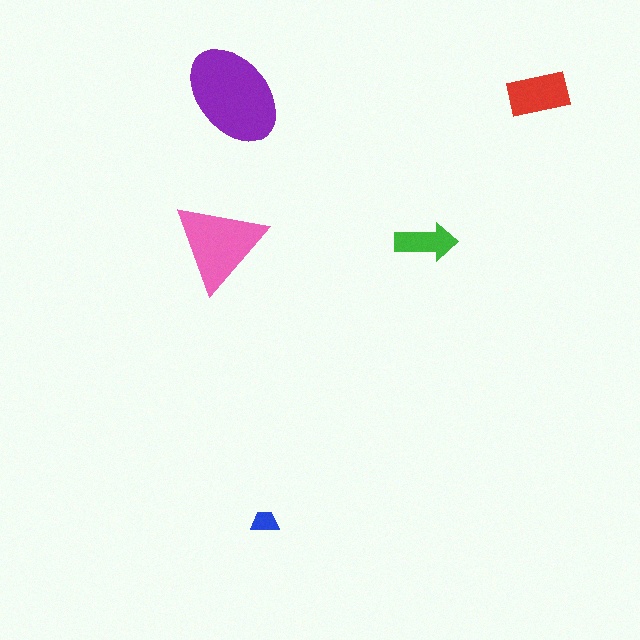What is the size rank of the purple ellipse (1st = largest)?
1st.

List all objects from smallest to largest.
The blue trapezoid, the green arrow, the red rectangle, the pink triangle, the purple ellipse.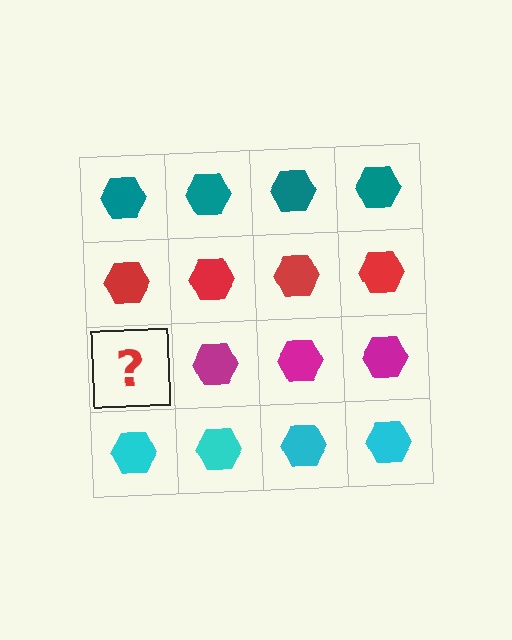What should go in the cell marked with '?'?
The missing cell should contain a magenta hexagon.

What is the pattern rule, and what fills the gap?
The rule is that each row has a consistent color. The gap should be filled with a magenta hexagon.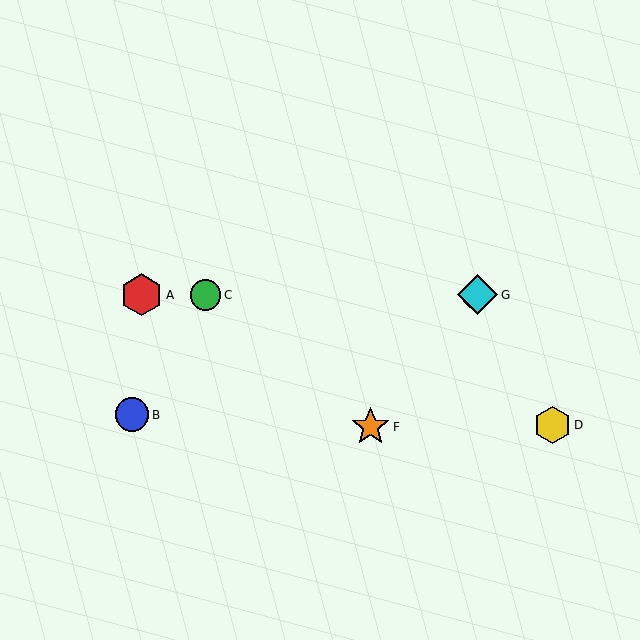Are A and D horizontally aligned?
No, A is at y≈295 and D is at y≈425.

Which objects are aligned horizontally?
Objects A, C, E, G are aligned horizontally.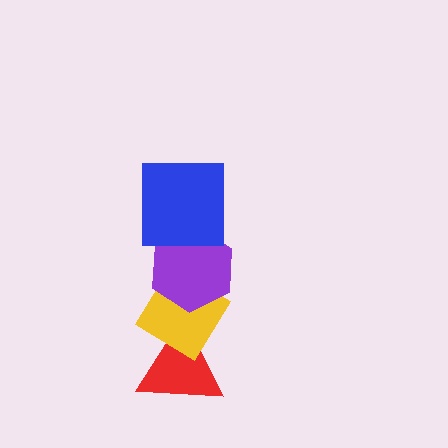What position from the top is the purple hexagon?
The purple hexagon is 2nd from the top.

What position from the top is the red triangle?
The red triangle is 4th from the top.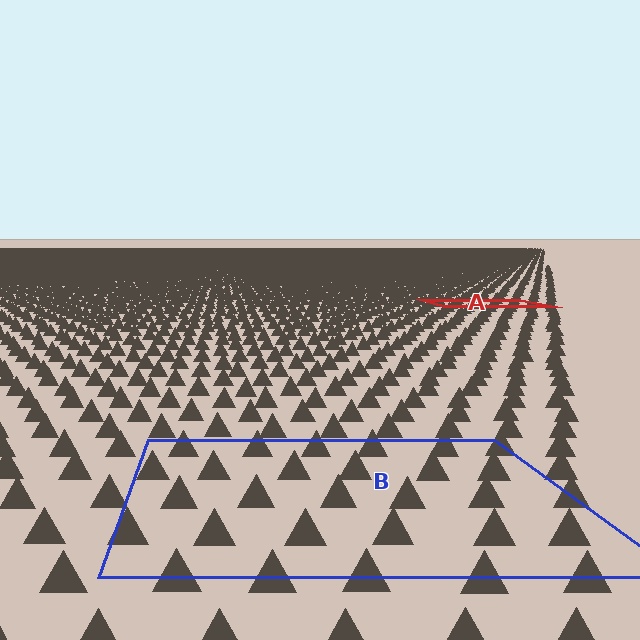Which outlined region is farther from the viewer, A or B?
Region A is farther from the viewer — the texture elements inside it appear smaller and more densely packed.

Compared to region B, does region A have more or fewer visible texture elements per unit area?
Region A has more texture elements per unit area — they are packed more densely because it is farther away.